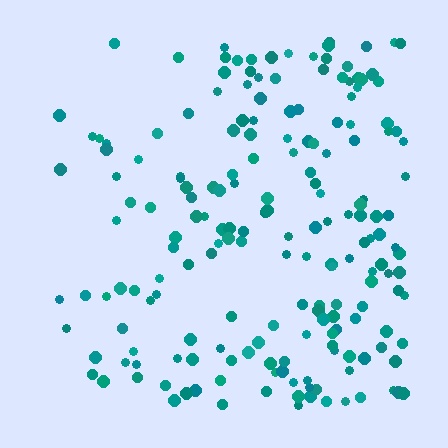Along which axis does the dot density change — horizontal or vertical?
Horizontal.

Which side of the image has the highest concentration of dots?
The right.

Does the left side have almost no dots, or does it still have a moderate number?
Still a moderate number, just noticeably fewer than the right.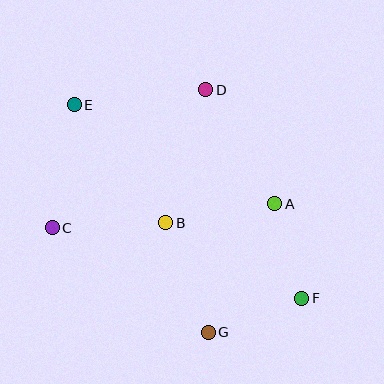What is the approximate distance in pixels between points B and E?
The distance between B and E is approximately 149 pixels.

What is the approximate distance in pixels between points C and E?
The distance between C and E is approximately 125 pixels.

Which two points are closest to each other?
Points A and F are closest to each other.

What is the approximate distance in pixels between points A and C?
The distance between A and C is approximately 224 pixels.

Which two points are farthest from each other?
Points E and F are farthest from each other.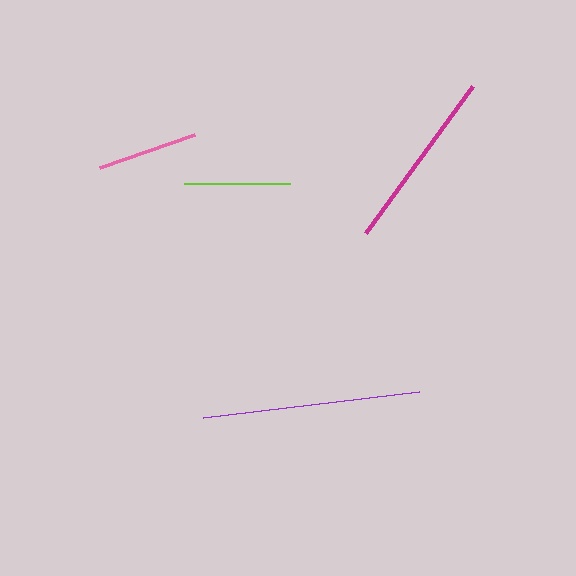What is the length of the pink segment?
The pink segment is approximately 100 pixels long.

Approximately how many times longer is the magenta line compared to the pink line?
The magenta line is approximately 1.8 times the length of the pink line.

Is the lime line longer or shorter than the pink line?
The lime line is longer than the pink line.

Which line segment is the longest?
The purple line is the longest at approximately 218 pixels.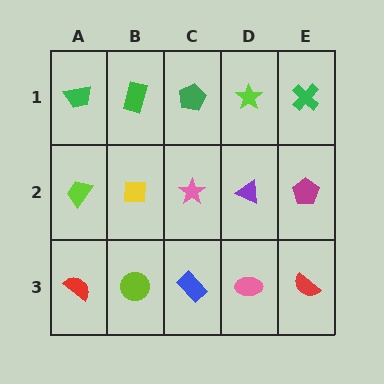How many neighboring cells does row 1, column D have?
3.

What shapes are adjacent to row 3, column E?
A magenta pentagon (row 2, column E), a pink ellipse (row 3, column D).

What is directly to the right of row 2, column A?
A yellow square.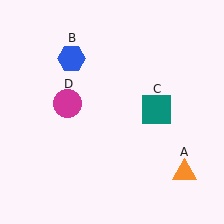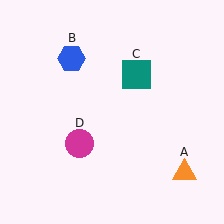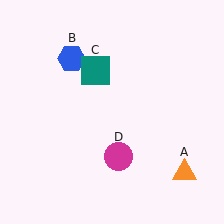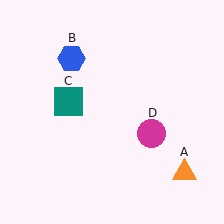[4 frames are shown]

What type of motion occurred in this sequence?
The teal square (object C), magenta circle (object D) rotated counterclockwise around the center of the scene.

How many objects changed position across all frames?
2 objects changed position: teal square (object C), magenta circle (object D).